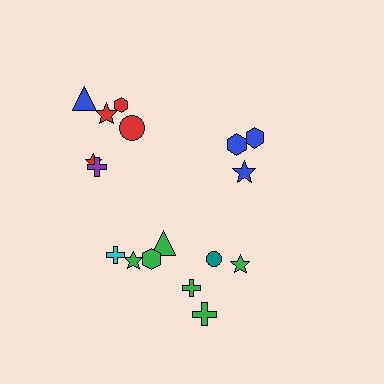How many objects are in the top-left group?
There are 6 objects.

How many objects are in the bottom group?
There are 8 objects.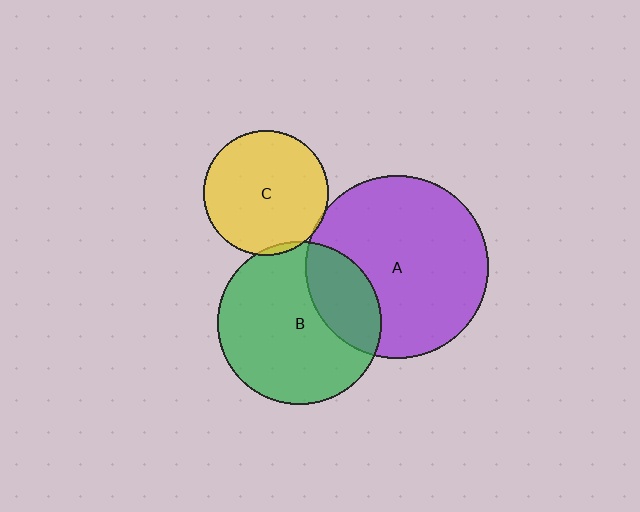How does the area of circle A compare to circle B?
Approximately 1.3 times.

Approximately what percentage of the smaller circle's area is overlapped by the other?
Approximately 5%.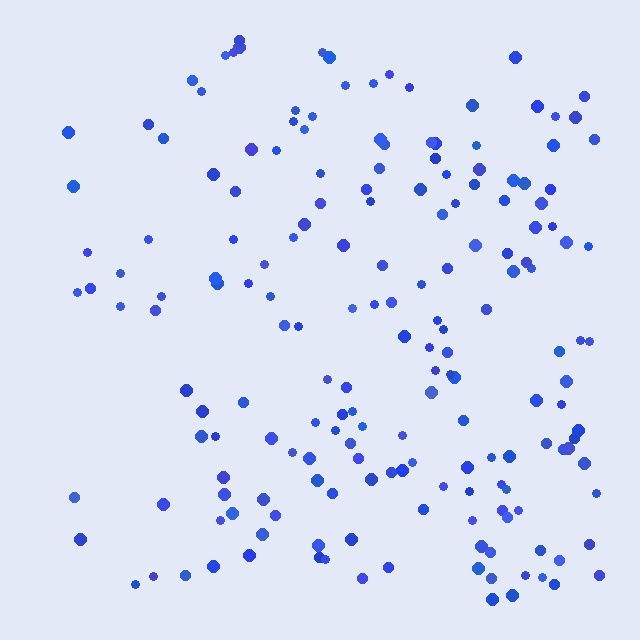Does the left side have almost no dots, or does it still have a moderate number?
Still a moderate number, just noticeably fewer than the right.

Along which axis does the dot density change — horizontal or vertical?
Horizontal.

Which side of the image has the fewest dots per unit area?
The left.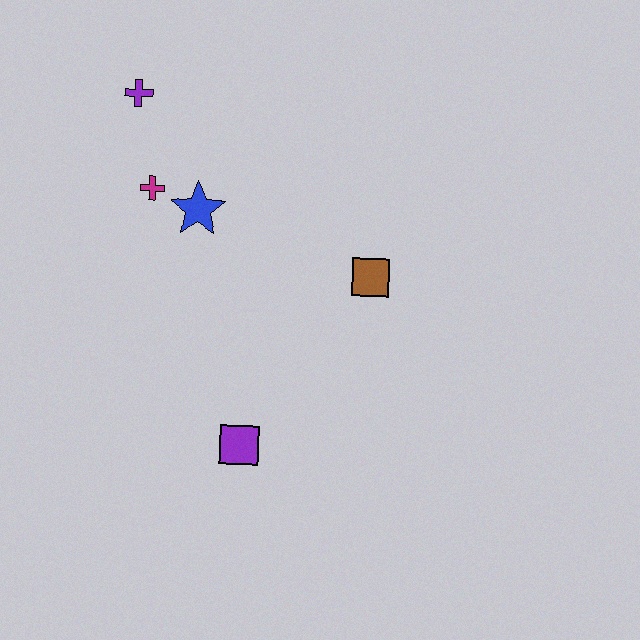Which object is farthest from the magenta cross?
The purple square is farthest from the magenta cross.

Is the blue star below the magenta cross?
Yes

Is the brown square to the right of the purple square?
Yes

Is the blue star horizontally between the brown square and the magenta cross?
Yes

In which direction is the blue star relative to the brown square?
The blue star is to the left of the brown square.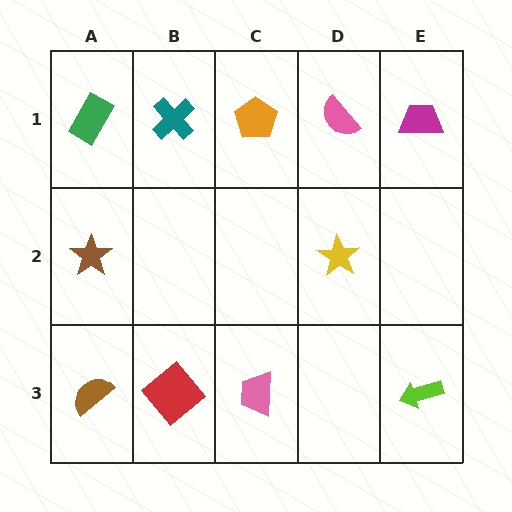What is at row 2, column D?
A yellow star.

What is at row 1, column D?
A pink semicircle.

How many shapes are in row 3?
4 shapes.